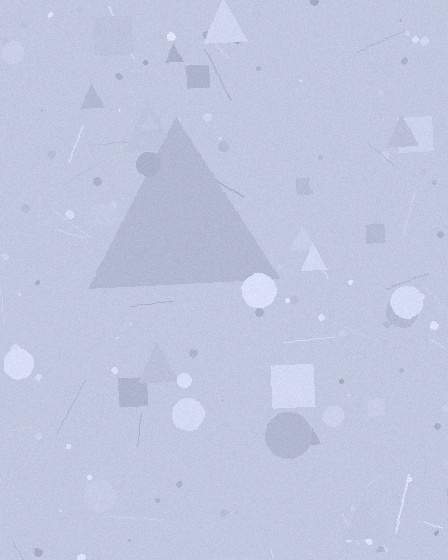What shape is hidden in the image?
A triangle is hidden in the image.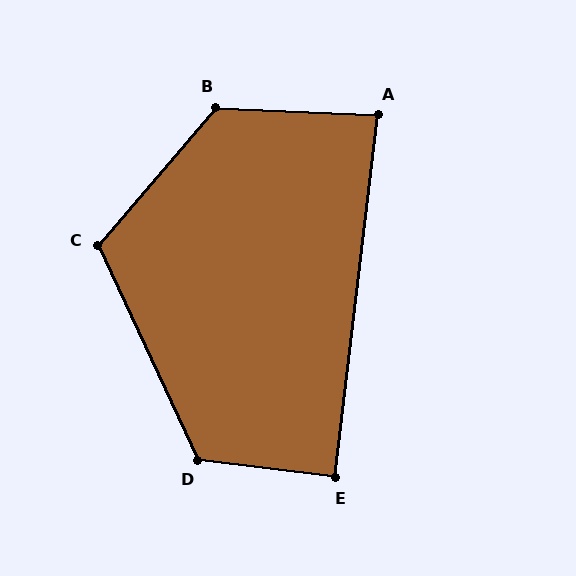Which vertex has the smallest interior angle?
A, at approximately 86 degrees.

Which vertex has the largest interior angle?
B, at approximately 127 degrees.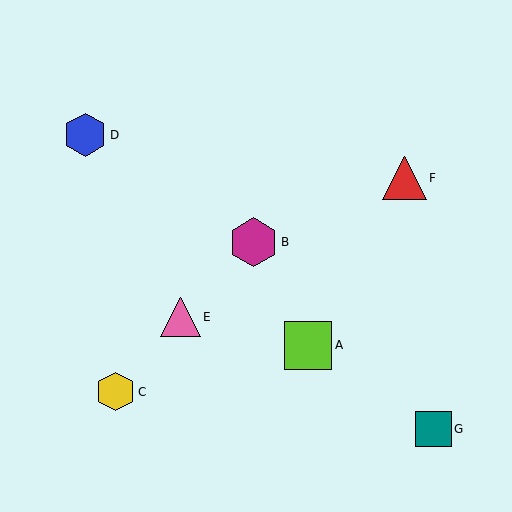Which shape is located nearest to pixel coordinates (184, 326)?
The pink triangle (labeled E) at (180, 317) is nearest to that location.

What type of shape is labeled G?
Shape G is a teal square.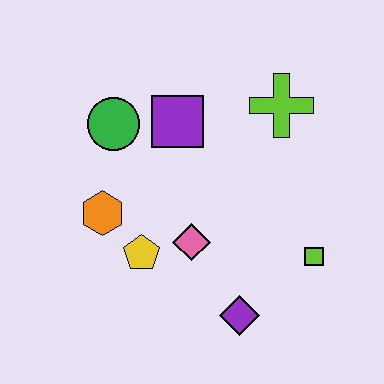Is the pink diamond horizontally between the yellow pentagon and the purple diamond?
Yes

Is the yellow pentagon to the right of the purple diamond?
No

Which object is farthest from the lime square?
The green circle is farthest from the lime square.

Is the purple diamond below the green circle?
Yes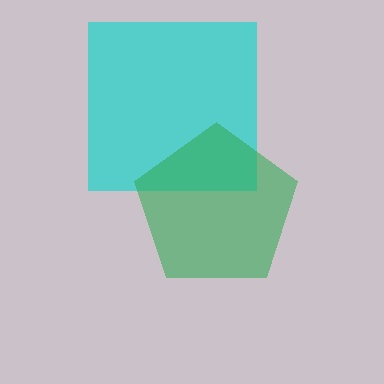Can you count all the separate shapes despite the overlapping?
Yes, there are 2 separate shapes.